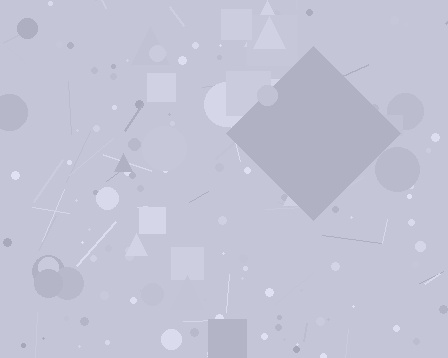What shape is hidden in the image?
A diamond is hidden in the image.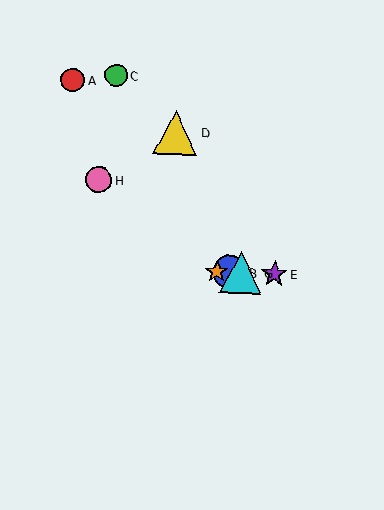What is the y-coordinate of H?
Object H is at y≈180.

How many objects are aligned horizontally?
4 objects (B, E, F, G) are aligned horizontally.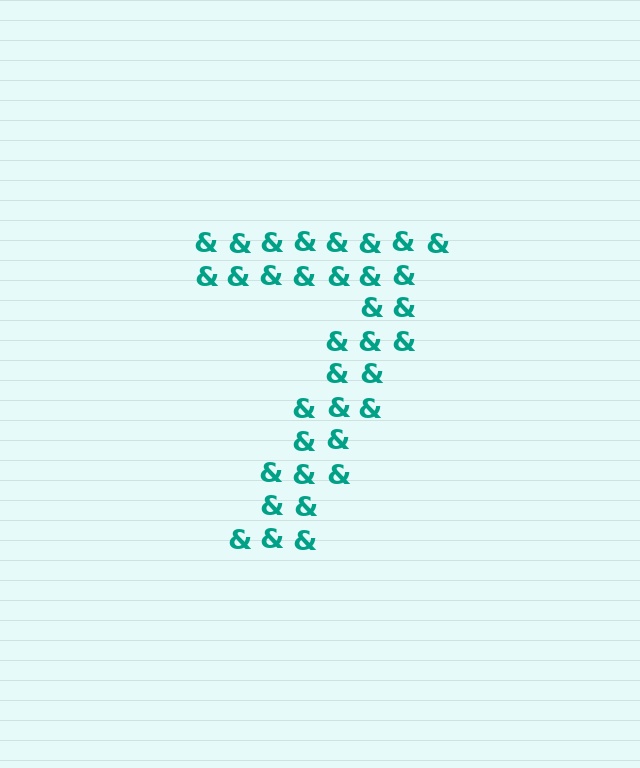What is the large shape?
The large shape is the digit 7.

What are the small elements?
The small elements are ampersands.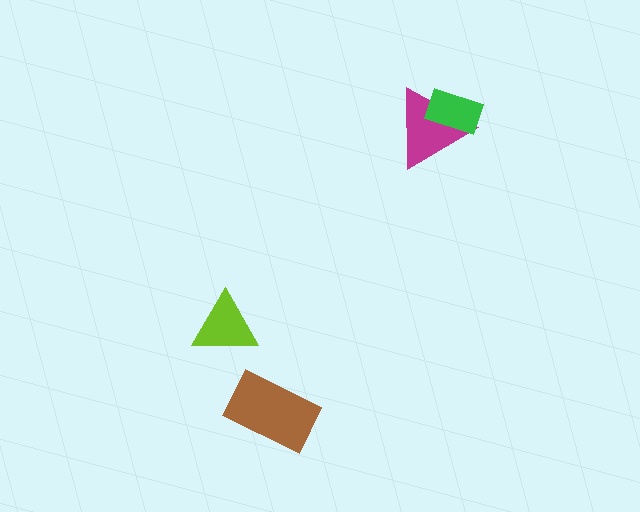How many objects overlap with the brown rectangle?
0 objects overlap with the brown rectangle.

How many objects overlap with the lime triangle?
0 objects overlap with the lime triangle.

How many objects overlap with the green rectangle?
1 object overlaps with the green rectangle.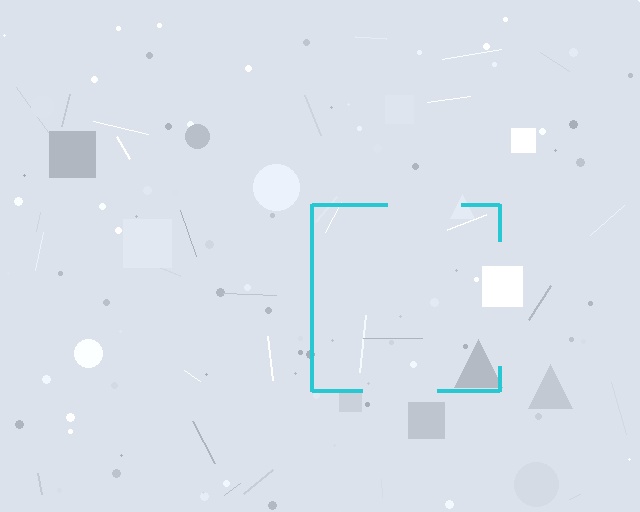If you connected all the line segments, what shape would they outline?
They would outline a square.